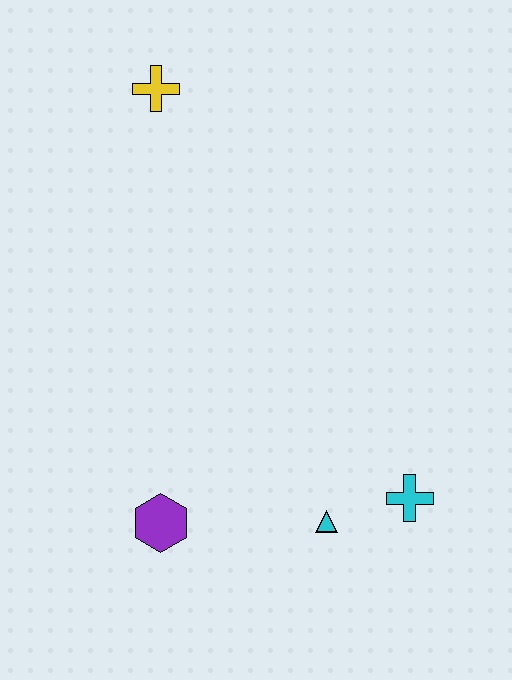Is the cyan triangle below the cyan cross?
Yes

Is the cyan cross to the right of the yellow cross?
Yes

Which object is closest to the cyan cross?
The cyan triangle is closest to the cyan cross.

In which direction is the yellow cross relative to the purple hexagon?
The yellow cross is above the purple hexagon.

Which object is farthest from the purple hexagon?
The yellow cross is farthest from the purple hexagon.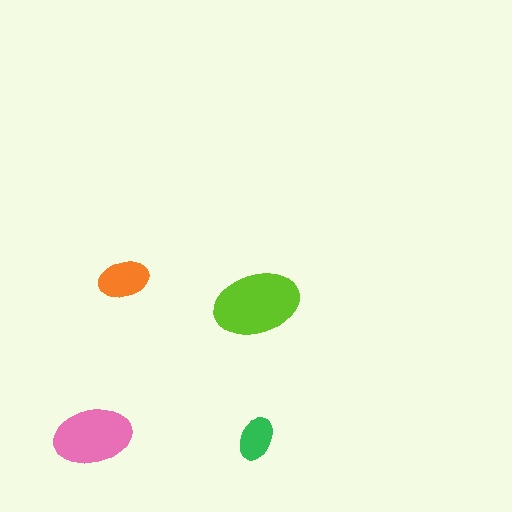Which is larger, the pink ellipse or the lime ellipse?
The lime one.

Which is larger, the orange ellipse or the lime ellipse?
The lime one.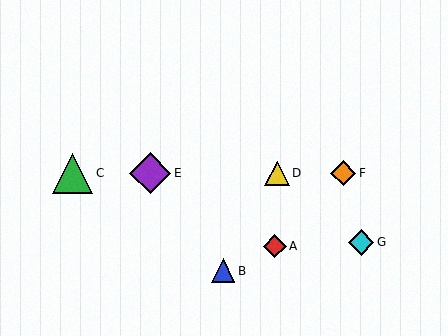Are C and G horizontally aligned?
No, C is at y≈173 and G is at y≈242.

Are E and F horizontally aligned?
Yes, both are at y≈173.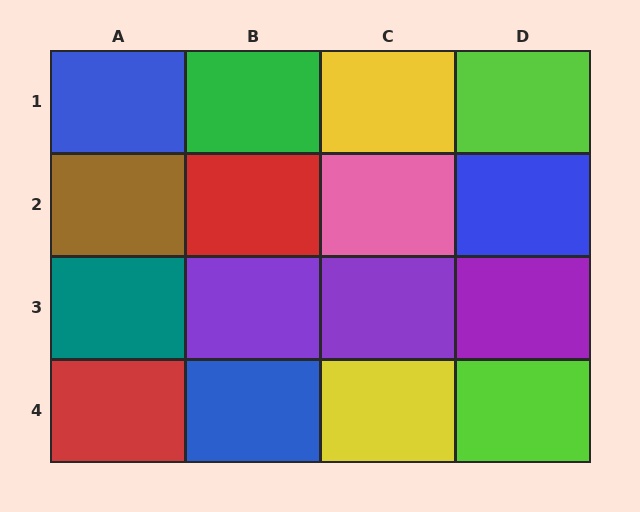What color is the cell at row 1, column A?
Blue.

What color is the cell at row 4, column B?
Blue.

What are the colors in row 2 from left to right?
Brown, red, pink, blue.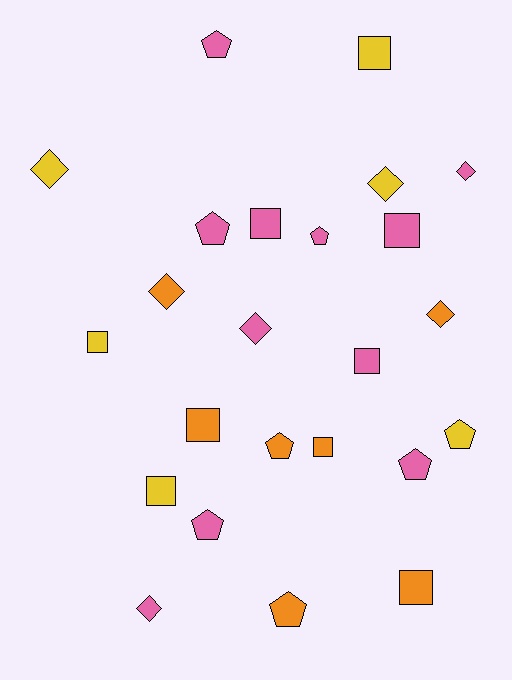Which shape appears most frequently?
Square, with 9 objects.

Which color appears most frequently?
Pink, with 11 objects.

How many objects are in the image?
There are 24 objects.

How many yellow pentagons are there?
There is 1 yellow pentagon.